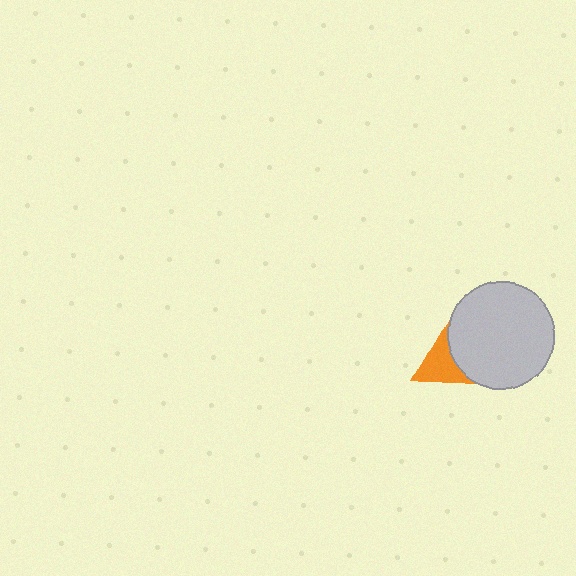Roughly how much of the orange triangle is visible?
A small part of it is visible (roughly 39%).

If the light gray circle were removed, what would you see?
You would see the complete orange triangle.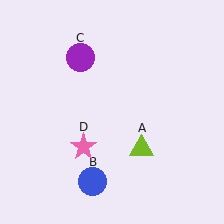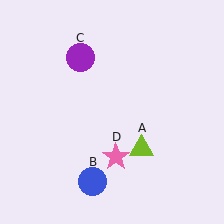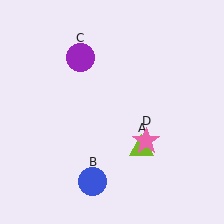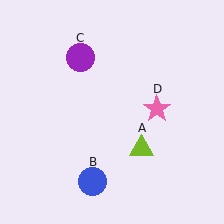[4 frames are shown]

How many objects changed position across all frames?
1 object changed position: pink star (object D).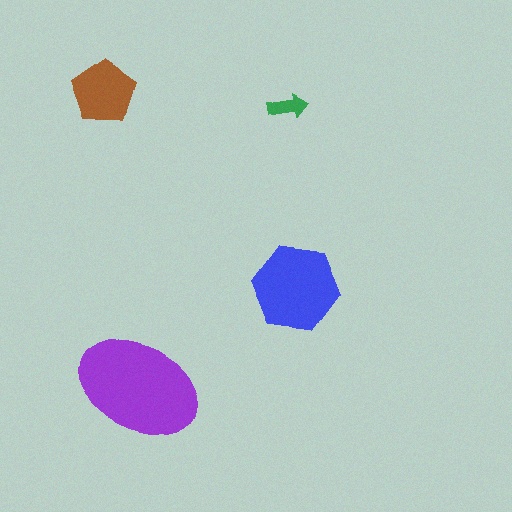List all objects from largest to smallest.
The purple ellipse, the blue hexagon, the brown pentagon, the green arrow.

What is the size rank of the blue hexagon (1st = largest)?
2nd.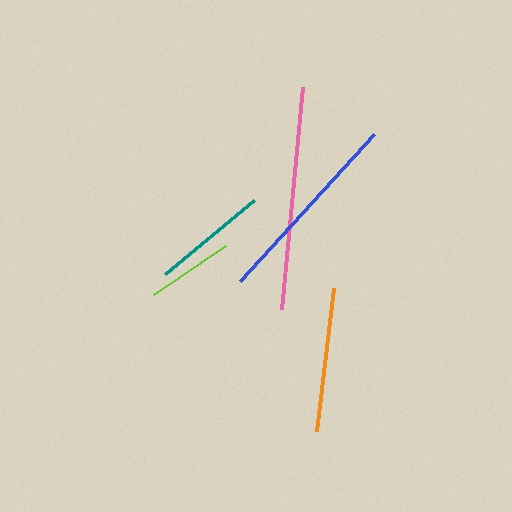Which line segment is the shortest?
The lime line is the shortest at approximately 88 pixels.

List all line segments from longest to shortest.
From longest to shortest: pink, blue, orange, teal, lime.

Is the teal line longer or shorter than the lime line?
The teal line is longer than the lime line.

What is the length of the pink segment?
The pink segment is approximately 222 pixels long.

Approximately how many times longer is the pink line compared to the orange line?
The pink line is approximately 1.5 times the length of the orange line.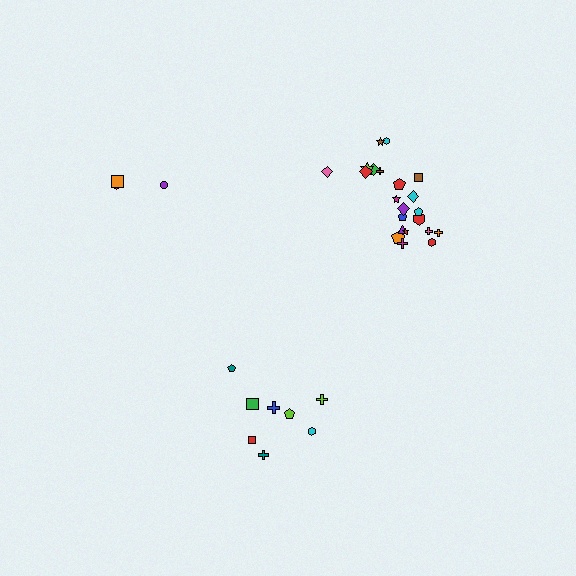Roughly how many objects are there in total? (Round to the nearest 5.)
Roughly 35 objects in total.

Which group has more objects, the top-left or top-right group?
The top-right group.